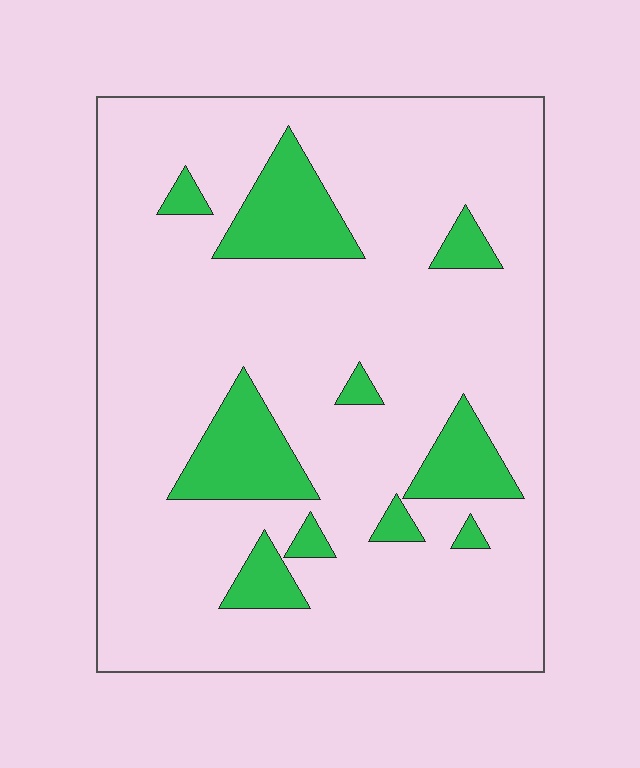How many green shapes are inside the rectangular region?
10.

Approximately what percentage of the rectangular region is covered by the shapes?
Approximately 15%.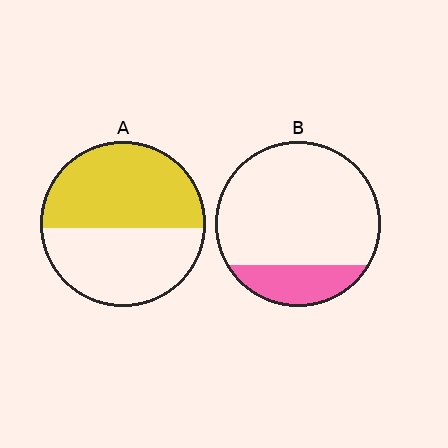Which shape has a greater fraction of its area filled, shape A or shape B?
Shape A.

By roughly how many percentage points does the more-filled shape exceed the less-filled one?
By roughly 35 percentage points (A over B).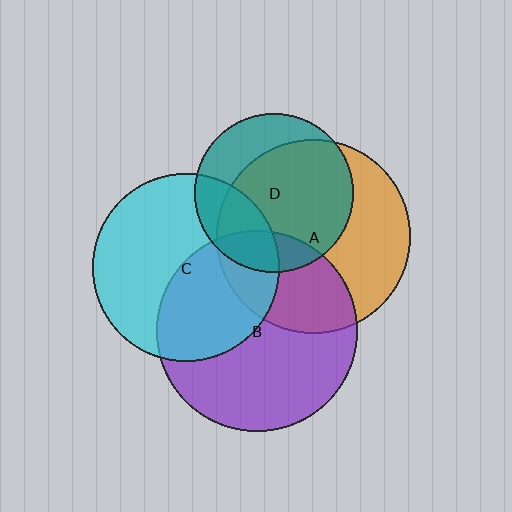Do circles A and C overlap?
Yes.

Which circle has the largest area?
Circle B (purple).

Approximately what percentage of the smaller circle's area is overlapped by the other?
Approximately 20%.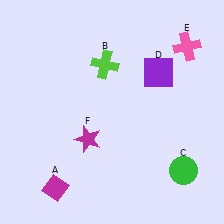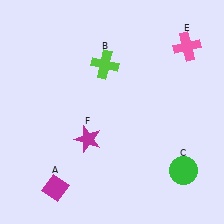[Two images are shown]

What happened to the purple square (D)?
The purple square (D) was removed in Image 2. It was in the top-right area of Image 1.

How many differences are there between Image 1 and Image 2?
There is 1 difference between the two images.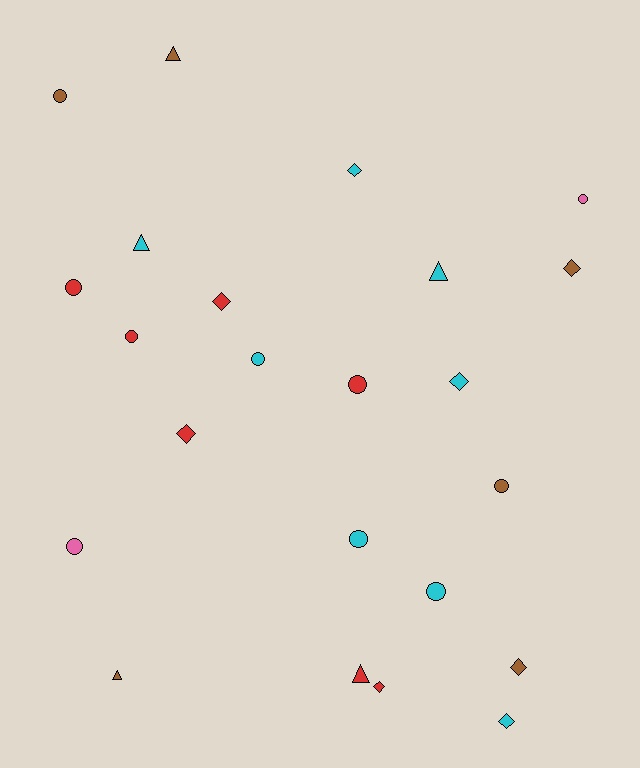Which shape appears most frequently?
Circle, with 10 objects.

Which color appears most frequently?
Cyan, with 8 objects.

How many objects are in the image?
There are 23 objects.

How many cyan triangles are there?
There are 2 cyan triangles.